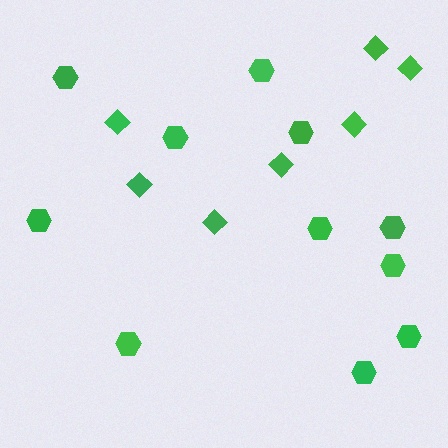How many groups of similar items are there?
There are 2 groups: one group of hexagons (11) and one group of diamonds (7).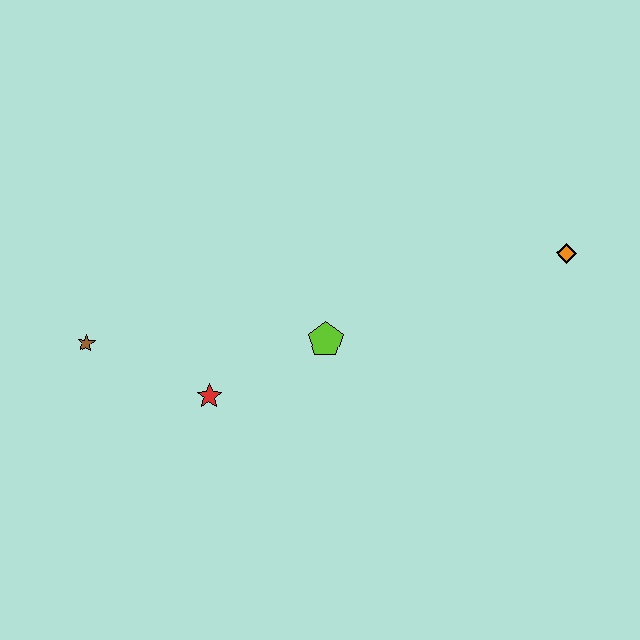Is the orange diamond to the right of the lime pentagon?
Yes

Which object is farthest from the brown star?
The orange diamond is farthest from the brown star.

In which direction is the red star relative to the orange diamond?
The red star is to the left of the orange diamond.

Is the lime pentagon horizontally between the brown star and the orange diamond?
Yes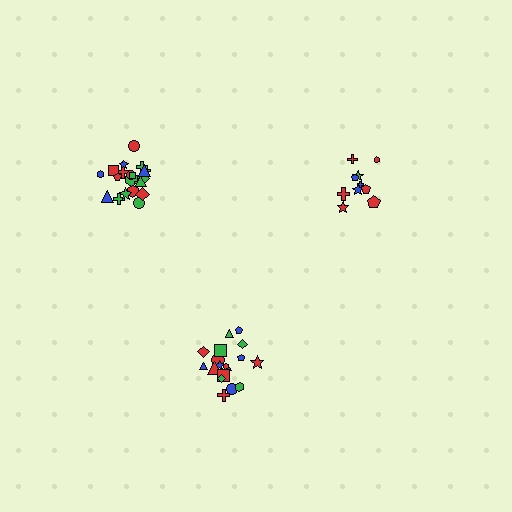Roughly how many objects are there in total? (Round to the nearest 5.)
Roughly 50 objects in total.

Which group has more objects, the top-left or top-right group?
The top-left group.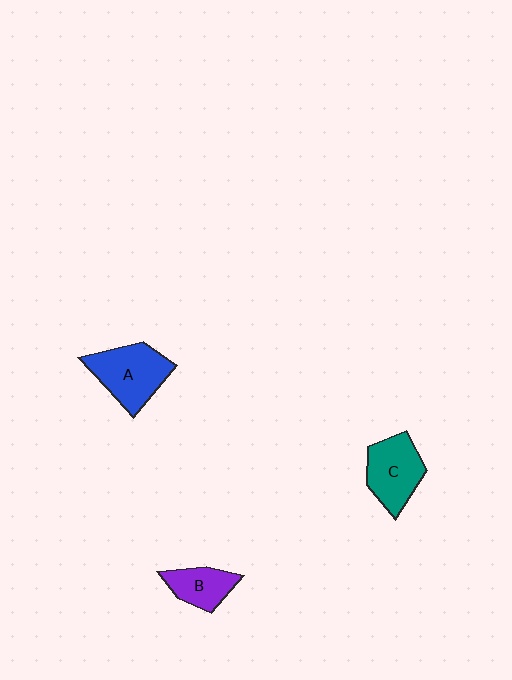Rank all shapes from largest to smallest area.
From largest to smallest: A (blue), C (teal), B (purple).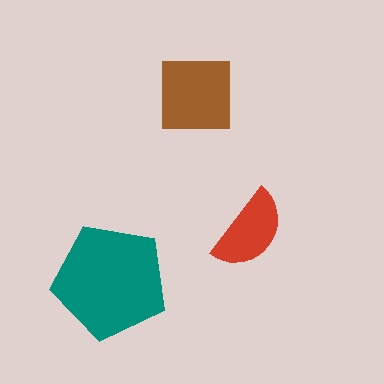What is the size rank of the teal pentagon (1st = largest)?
1st.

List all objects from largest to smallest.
The teal pentagon, the brown square, the red semicircle.